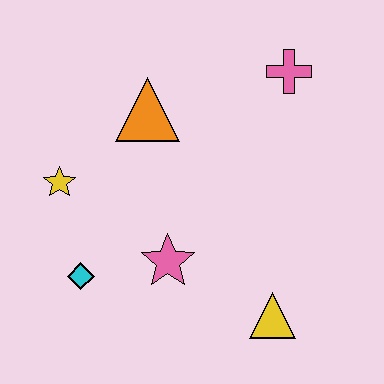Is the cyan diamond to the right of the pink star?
No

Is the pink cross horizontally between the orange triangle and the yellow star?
No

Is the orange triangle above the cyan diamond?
Yes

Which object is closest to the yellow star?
The cyan diamond is closest to the yellow star.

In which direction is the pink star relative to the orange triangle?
The pink star is below the orange triangle.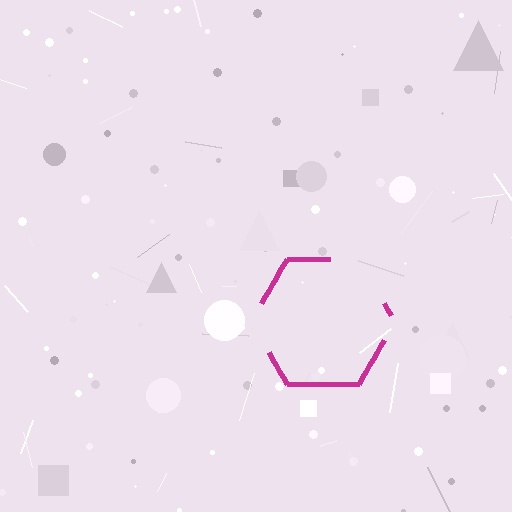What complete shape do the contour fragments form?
The contour fragments form a hexagon.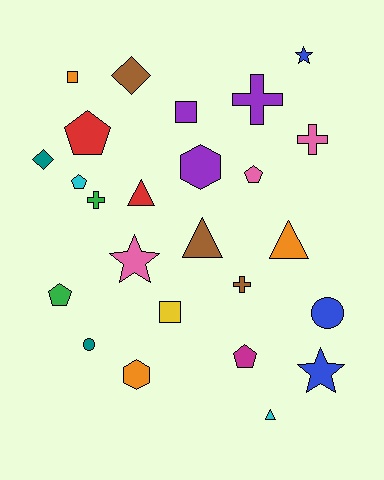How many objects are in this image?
There are 25 objects.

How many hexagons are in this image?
There are 2 hexagons.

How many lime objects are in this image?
There are no lime objects.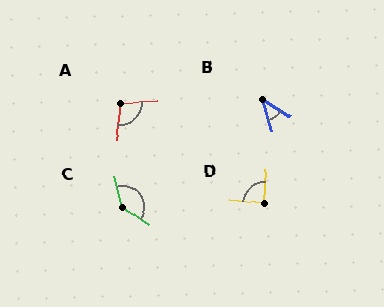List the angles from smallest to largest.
B (42°), D (87°), A (100°), C (139°).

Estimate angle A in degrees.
Approximately 100 degrees.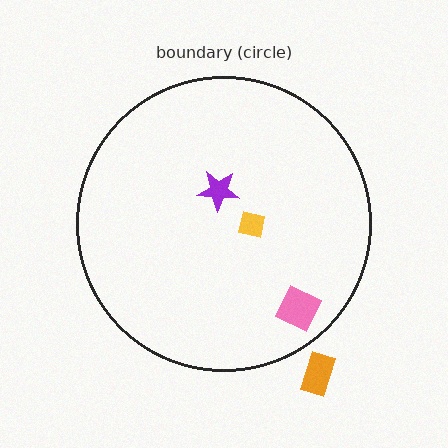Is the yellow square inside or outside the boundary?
Inside.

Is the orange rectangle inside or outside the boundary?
Outside.